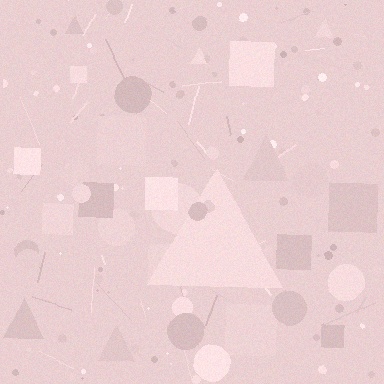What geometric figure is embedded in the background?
A triangle is embedded in the background.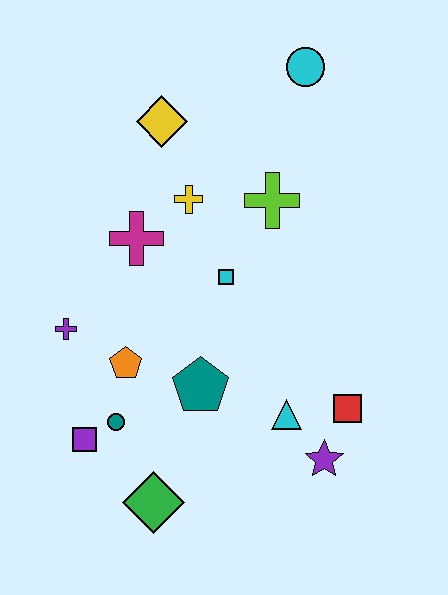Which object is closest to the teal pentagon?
The orange pentagon is closest to the teal pentagon.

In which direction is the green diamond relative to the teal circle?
The green diamond is below the teal circle.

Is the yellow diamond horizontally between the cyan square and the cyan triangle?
No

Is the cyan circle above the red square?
Yes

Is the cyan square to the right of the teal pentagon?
Yes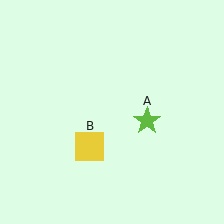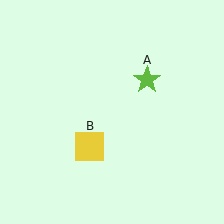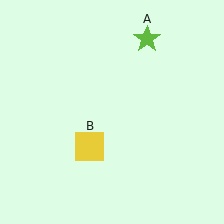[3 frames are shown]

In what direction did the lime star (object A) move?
The lime star (object A) moved up.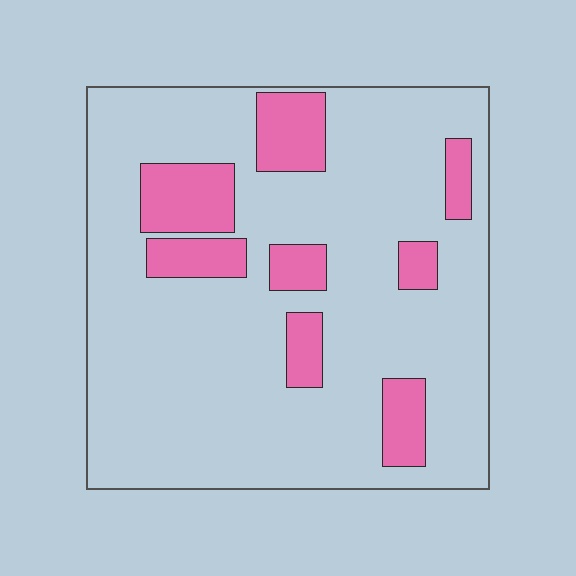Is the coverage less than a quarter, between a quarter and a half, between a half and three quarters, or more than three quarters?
Less than a quarter.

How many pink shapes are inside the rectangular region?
8.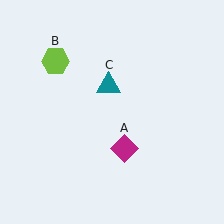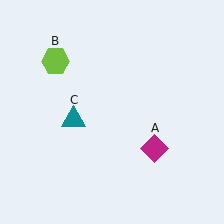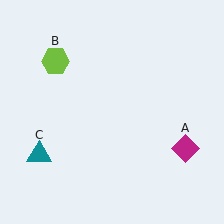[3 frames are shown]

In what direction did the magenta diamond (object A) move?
The magenta diamond (object A) moved right.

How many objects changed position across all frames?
2 objects changed position: magenta diamond (object A), teal triangle (object C).